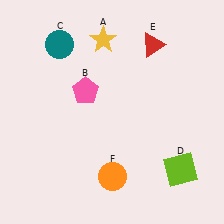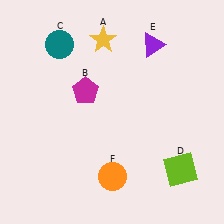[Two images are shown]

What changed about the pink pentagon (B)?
In Image 1, B is pink. In Image 2, it changed to magenta.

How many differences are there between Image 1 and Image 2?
There are 2 differences between the two images.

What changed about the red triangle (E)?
In Image 1, E is red. In Image 2, it changed to purple.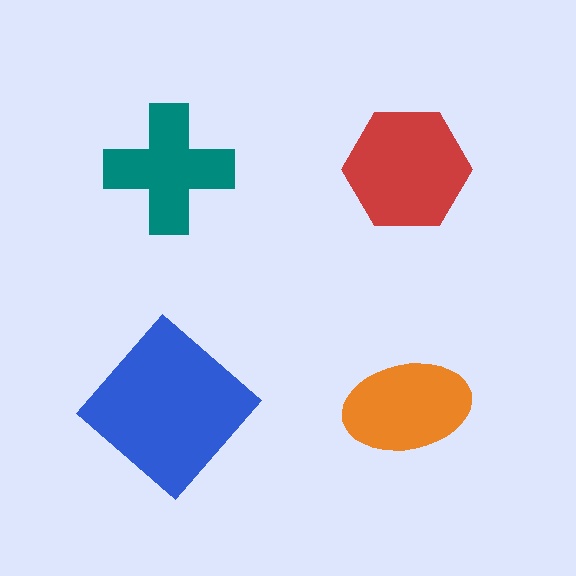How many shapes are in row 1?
2 shapes.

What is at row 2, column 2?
An orange ellipse.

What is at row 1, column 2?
A red hexagon.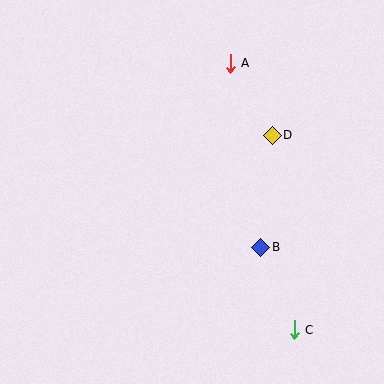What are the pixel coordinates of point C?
Point C is at (294, 330).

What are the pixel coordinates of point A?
Point A is at (230, 64).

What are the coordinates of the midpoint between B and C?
The midpoint between B and C is at (278, 289).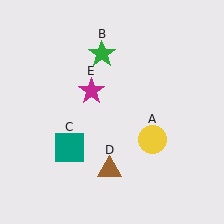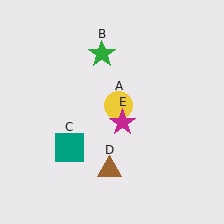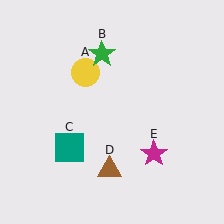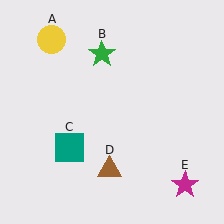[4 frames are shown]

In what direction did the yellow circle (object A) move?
The yellow circle (object A) moved up and to the left.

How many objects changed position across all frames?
2 objects changed position: yellow circle (object A), magenta star (object E).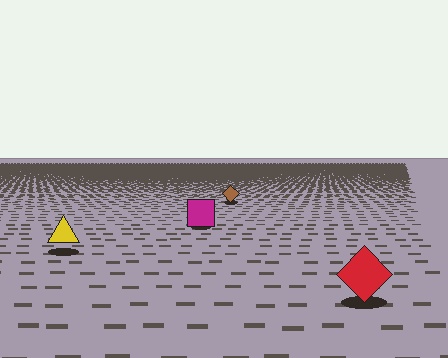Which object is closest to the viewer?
The red diamond is closest. The texture marks near it are larger and more spread out.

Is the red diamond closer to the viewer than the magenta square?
Yes. The red diamond is closer — you can tell from the texture gradient: the ground texture is coarser near it.